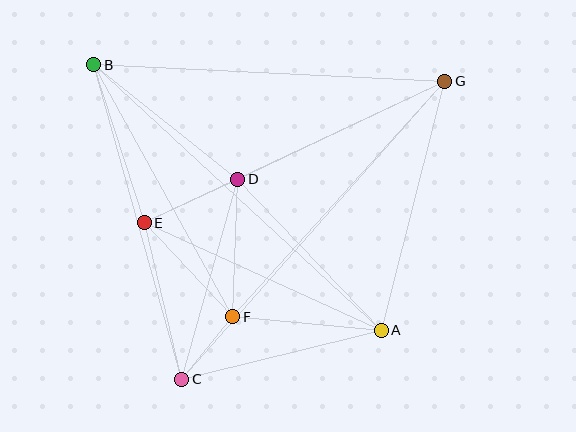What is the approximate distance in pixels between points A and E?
The distance between A and E is approximately 260 pixels.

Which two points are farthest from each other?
Points C and G are farthest from each other.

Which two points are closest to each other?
Points C and F are closest to each other.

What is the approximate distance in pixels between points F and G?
The distance between F and G is approximately 317 pixels.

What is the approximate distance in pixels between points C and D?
The distance between C and D is approximately 208 pixels.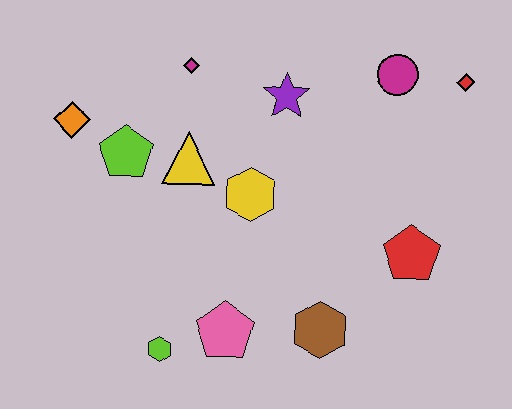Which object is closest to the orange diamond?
The lime pentagon is closest to the orange diamond.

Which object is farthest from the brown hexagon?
The orange diamond is farthest from the brown hexagon.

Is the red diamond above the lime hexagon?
Yes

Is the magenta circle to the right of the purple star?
Yes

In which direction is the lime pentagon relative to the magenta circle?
The lime pentagon is to the left of the magenta circle.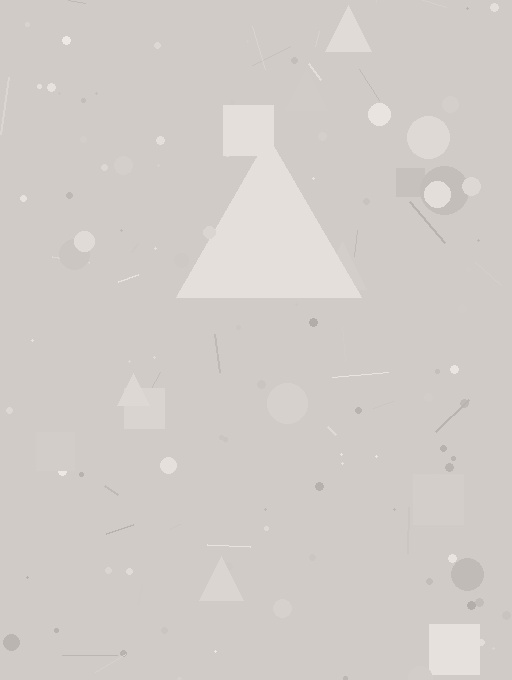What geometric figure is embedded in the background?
A triangle is embedded in the background.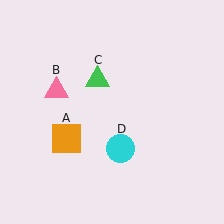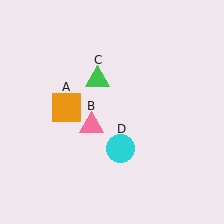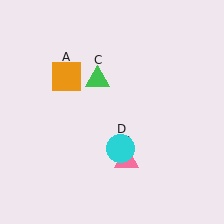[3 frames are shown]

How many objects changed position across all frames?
2 objects changed position: orange square (object A), pink triangle (object B).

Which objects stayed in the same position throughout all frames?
Green triangle (object C) and cyan circle (object D) remained stationary.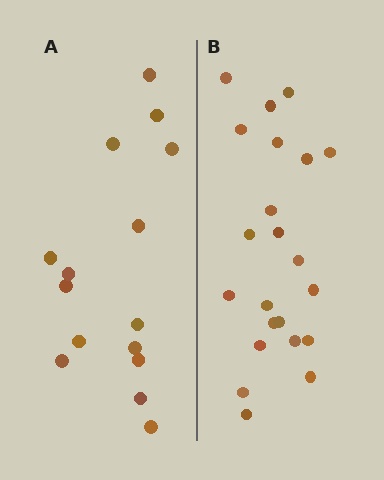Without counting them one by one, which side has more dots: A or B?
Region B (the right region) has more dots.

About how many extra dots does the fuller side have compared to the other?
Region B has roughly 8 or so more dots than region A.